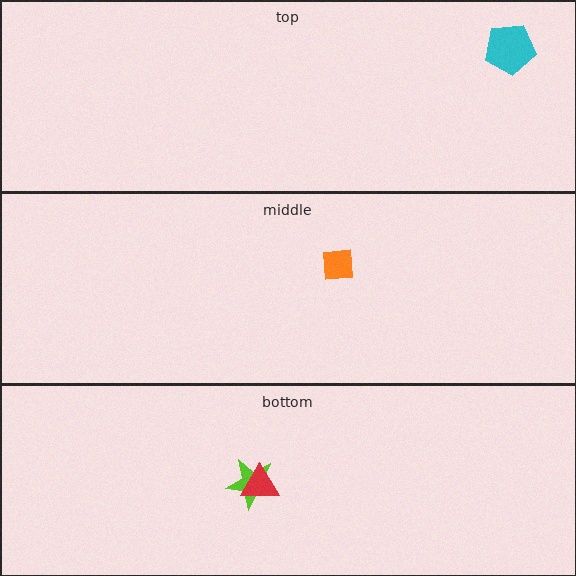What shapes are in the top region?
The cyan pentagon.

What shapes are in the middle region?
The orange square.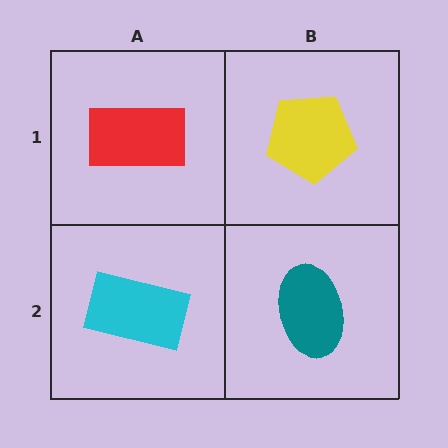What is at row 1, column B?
A yellow pentagon.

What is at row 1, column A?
A red rectangle.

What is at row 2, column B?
A teal ellipse.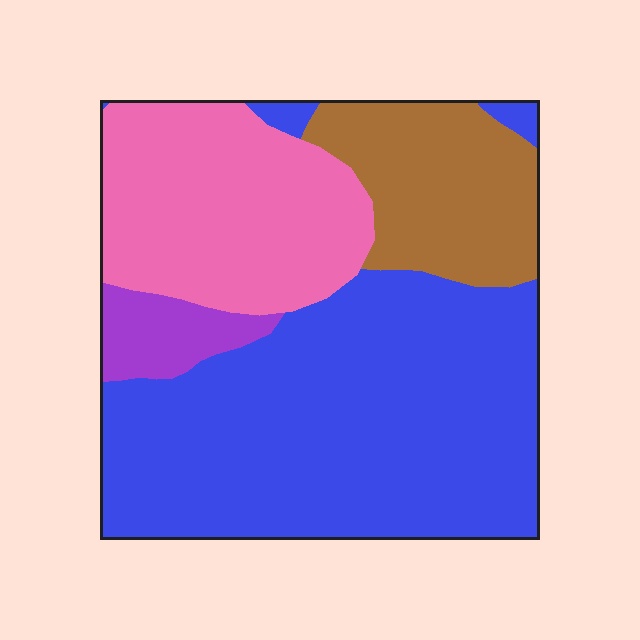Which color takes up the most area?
Blue, at roughly 55%.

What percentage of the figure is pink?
Pink takes up less than a quarter of the figure.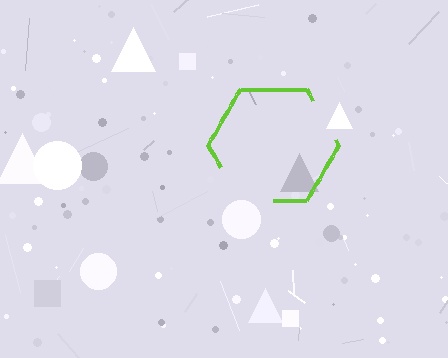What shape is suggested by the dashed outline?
The dashed outline suggests a hexagon.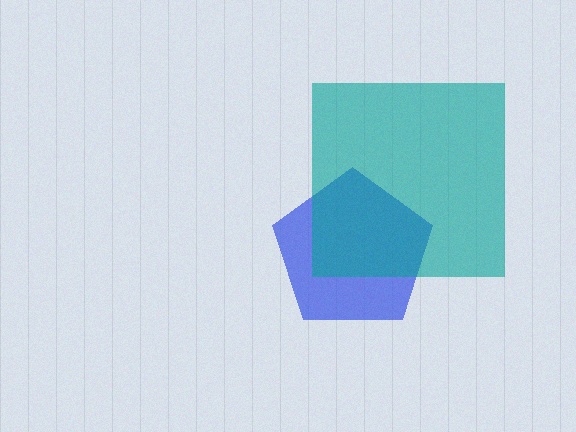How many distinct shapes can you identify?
There are 2 distinct shapes: a blue pentagon, a teal square.